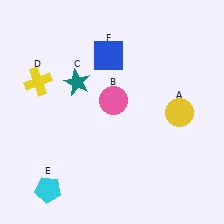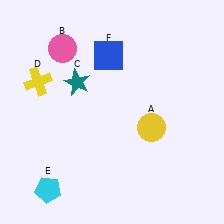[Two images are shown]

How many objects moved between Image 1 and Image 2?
2 objects moved between the two images.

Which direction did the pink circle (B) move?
The pink circle (B) moved up.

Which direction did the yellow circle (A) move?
The yellow circle (A) moved left.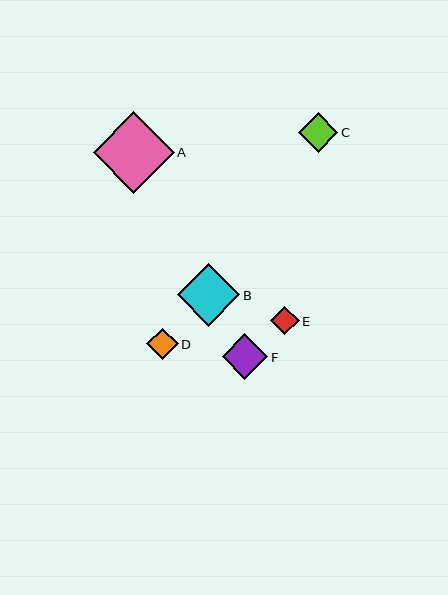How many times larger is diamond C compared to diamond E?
Diamond C is approximately 1.4 times the size of diamond E.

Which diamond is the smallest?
Diamond E is the smallest with a size of approximately 29 pixels.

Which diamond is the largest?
Diamond A is the largest with a size of approximately 81 pixels.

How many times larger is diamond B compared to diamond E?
Diamond B is approximately 2.2 times the size of diamond E.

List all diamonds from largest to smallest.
From largest to smallest: A, B, F, C, D, E.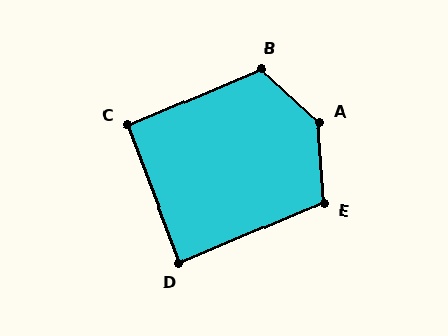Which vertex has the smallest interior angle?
D, at approximately 88 degrees.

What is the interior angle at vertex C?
Approximately 92 degrees (approximately right).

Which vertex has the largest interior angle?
A, at approximately 135 degrees.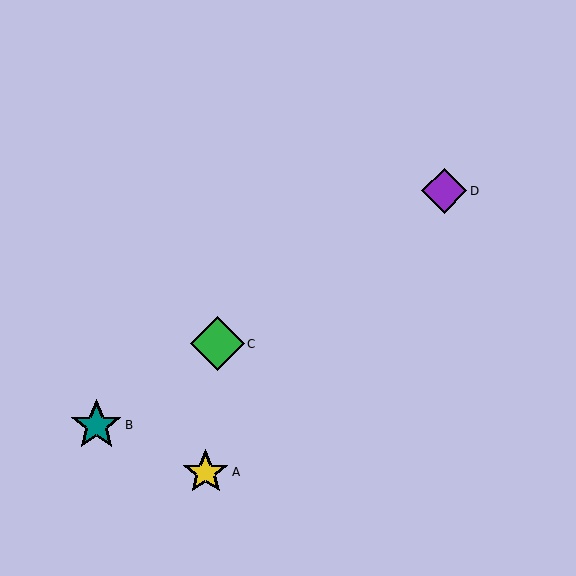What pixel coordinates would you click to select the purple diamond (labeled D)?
Click at (444, 191) to select the purple diamond D.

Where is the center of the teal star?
The center of the teal star is at (96, 425).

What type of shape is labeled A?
Shape A is a yellow star.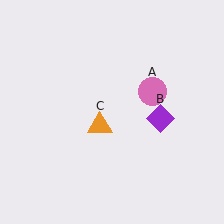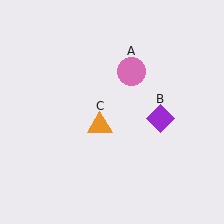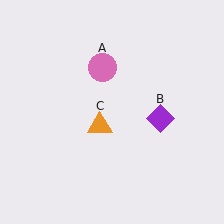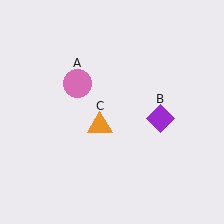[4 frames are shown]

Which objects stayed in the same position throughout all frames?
Purple diamond (object B) and orange triangle (object C) remained stationary.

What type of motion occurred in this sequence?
The pink circle (object A) rotated counterclockwise around the center of the scene.